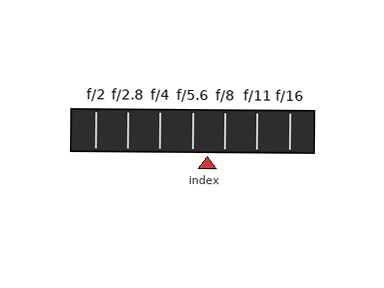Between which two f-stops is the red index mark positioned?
The index mark is between f/5.6 and f/8.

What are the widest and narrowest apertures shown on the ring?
The widest aperture shown is f/2 and the narrowest is f/16.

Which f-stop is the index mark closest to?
The index mark is closest to f/5.6.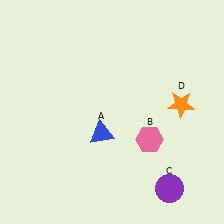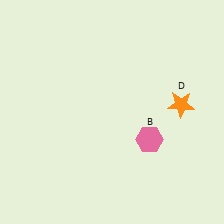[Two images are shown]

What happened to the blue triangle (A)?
The blue triangle (A) was removed in Image 2. It was in the bottom-left area of Image 1.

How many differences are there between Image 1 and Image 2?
There are 2 differences between the two images.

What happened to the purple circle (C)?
The purple circle (C) was removed in Image 2. It was in the bottom-right area of Image 1.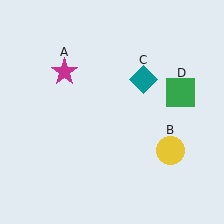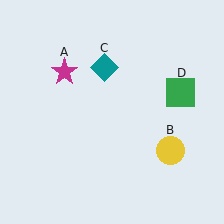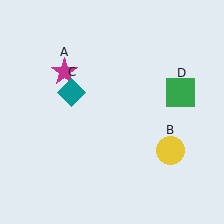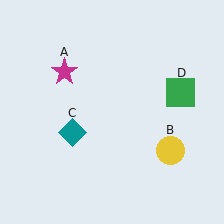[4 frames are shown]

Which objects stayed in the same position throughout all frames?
Magenta star (object A) and yellow circle (object B) and green square (object D) remained stationary.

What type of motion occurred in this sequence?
The teal diamond (object C) rotated counterclockwise around the center of the scene.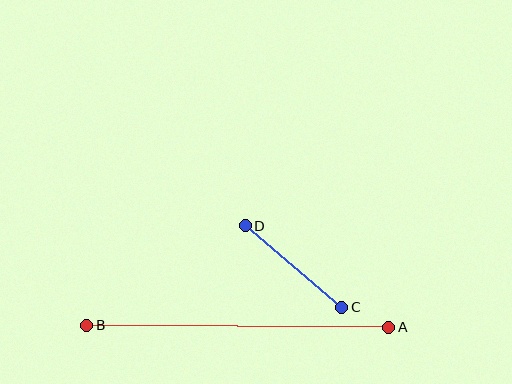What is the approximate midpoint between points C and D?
The midpoint is at approximately (293, 267) pixels.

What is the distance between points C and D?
The distance is approximately 126 pixels.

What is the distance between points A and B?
The distance is approximately 302 pixels.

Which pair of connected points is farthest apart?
Points A and B are farthest apart.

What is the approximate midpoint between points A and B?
The midpoint is at approximately (238, 326) pixels.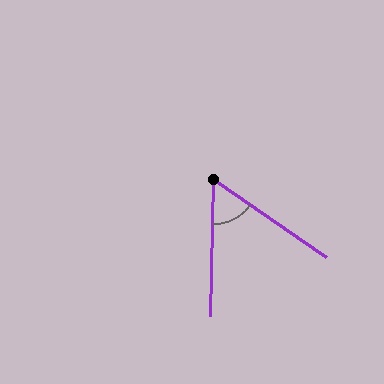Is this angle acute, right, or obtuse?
It is acute.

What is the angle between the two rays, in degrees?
Approximately 57 degrees.